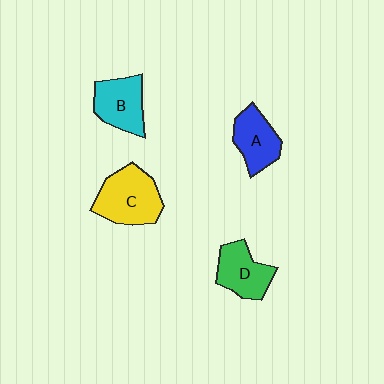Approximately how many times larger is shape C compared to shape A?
Approximately 1.4 times.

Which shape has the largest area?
Shape C (yellow).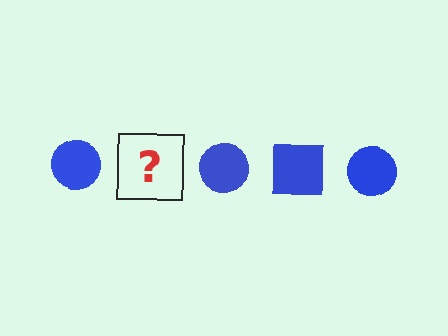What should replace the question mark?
The question mark should be replaced with a blue square.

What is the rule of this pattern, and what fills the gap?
The rule is that the pattern cycles through circle, square shapes in blue. The gap should be filled with a blue square.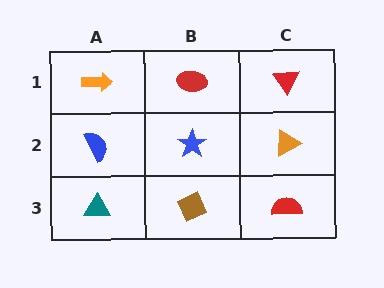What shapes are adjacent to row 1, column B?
A blue star (row 2, column B), an orange arrow (row 1, column A), a red triangle (row 1, column C).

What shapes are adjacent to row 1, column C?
An orange triangle (row 2, column C), a red ellipse (row 1, column B).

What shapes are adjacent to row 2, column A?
An orange arrow (row 1, column A), a teal triangle (row 3, column A), a blue star (row 2, column B).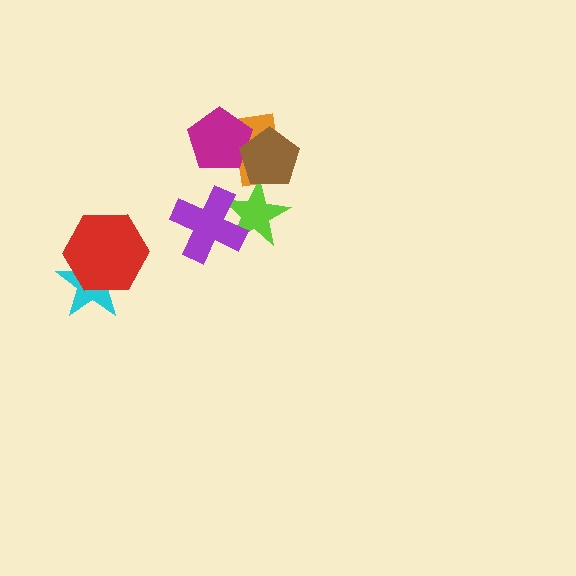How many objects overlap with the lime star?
2 objects overlap with the lime star.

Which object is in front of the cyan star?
The red hexagon is in front of the cyan star.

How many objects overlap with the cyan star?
1 object overlaps with the cyan star.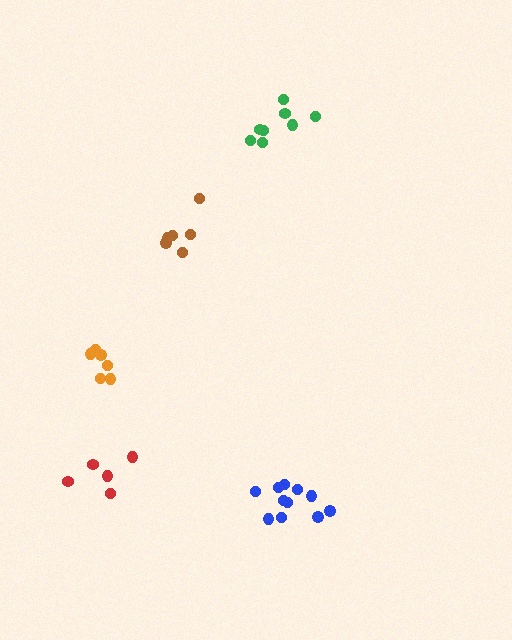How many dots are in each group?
Group 1: 11 dots, Group 2: 5 dots, Group 3: 8 dots, Group 4: 6 dots, Group 5: 6 dots (36 total).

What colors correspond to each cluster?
The clusters are colored: blue, red, green, orange, brown.